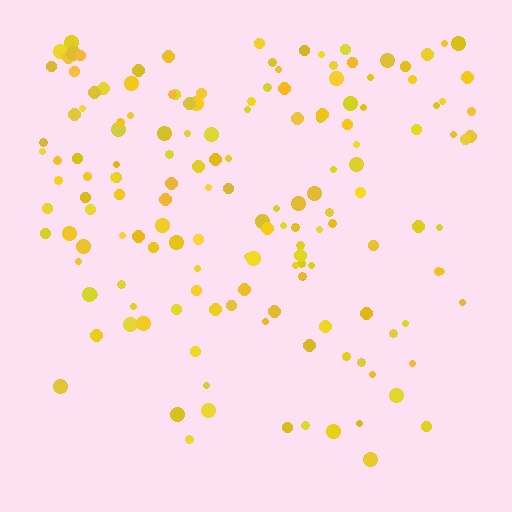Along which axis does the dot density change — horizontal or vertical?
Vertical.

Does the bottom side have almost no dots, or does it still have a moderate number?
Still a moderate number, just noticeably fewer than the top.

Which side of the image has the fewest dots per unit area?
The bottom.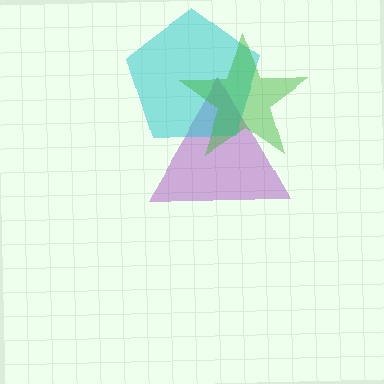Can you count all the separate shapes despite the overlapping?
Yes, there are 3 separate shapes.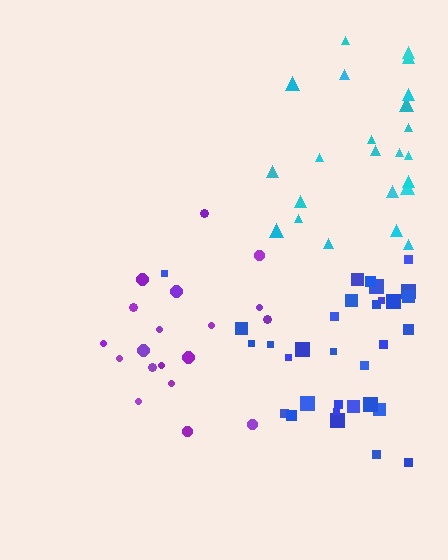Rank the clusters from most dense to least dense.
blue, purple, cyan.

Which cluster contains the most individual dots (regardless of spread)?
Blue (32).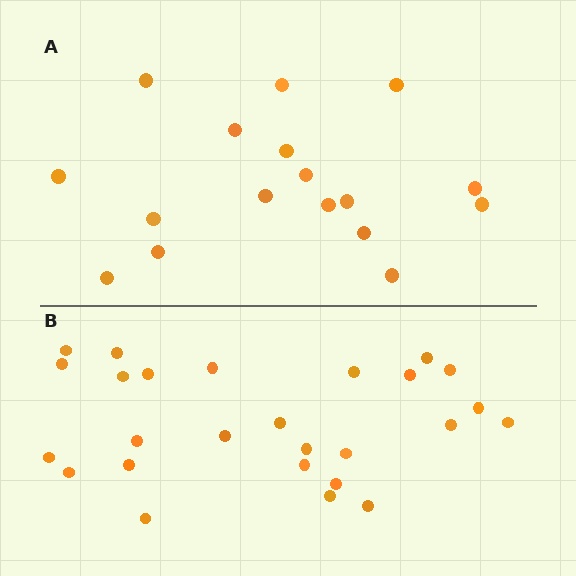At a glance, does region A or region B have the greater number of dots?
Region B (the bottom region) has more dots.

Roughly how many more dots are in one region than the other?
Region B has roughly 8 or so more dots than region A.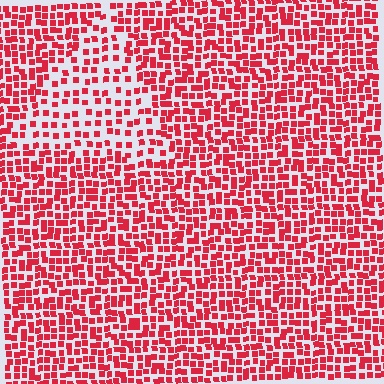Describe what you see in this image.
The image contains small red elements arranged at two different densities. A triangle-shaped region is visible where the elements are less densely packed than the surrounding area.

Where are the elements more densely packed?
The elements are more densely packed outside the triangle boundary.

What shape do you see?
I see a triangle.